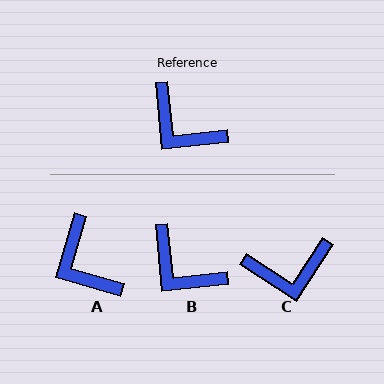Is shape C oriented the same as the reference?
No, it is off by about 51 degrees.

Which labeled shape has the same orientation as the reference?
B.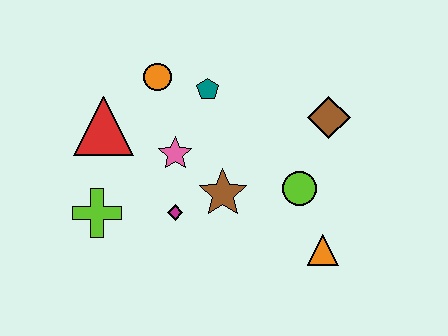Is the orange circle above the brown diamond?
Yes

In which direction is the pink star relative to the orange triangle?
The pink star is to the left of the orange triangle.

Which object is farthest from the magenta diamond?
The brown diamond is farthest from the magenta diamond.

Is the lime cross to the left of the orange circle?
Yes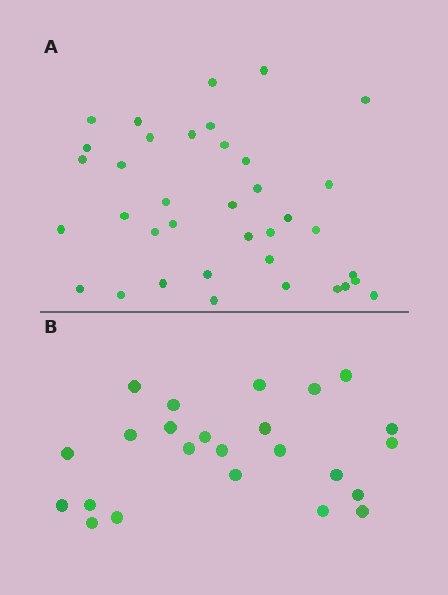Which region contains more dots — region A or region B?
Region A (the top region) has more dots.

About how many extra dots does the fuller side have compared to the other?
Region A has approximately 15 more dots than region B.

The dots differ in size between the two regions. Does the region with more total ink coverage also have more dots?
No. Region B has more total ink coverage because its dots are larger, but region A actually contains more individual dots. Total area can be misleading — the number of items is what matters here.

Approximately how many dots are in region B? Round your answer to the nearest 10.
About 20 dots. (The exact count is 24, which rounds to 20.)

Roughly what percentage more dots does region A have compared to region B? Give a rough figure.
About 55% more.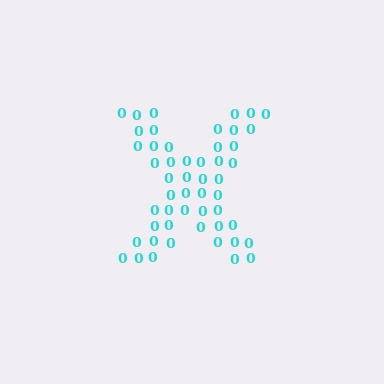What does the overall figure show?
The overall figure shows the letter X.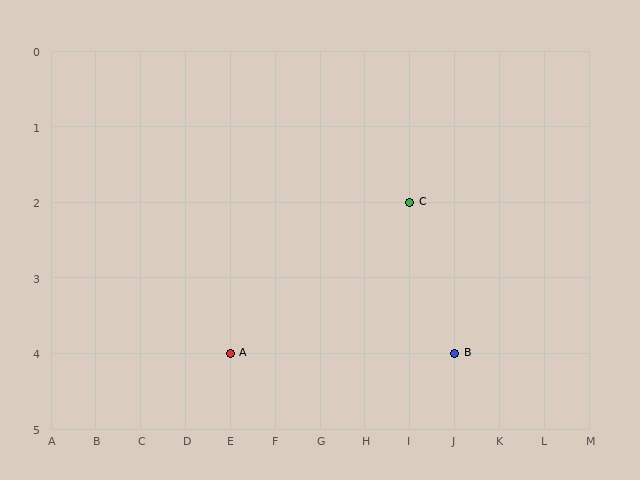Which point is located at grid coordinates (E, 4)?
Point A is at (E, 4).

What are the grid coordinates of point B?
Point B is at grid coordinates (J, 4).